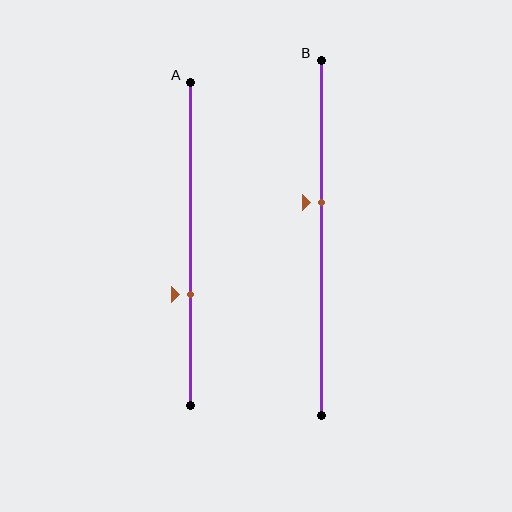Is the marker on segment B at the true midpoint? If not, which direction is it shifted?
No, the marker on segment B is shifted upward by about 10% of the segment length.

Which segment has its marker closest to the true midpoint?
Segment B has its marker closest to the true midpoint.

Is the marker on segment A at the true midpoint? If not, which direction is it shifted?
No, the marker on segment A is shifted downward by about 16% of the segment length.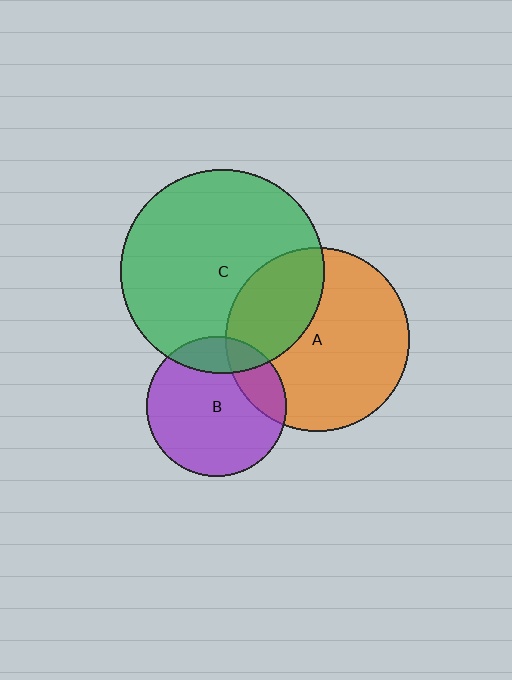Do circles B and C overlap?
Yes.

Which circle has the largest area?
Circle C (green).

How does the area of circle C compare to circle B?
Approximately 2.1 times.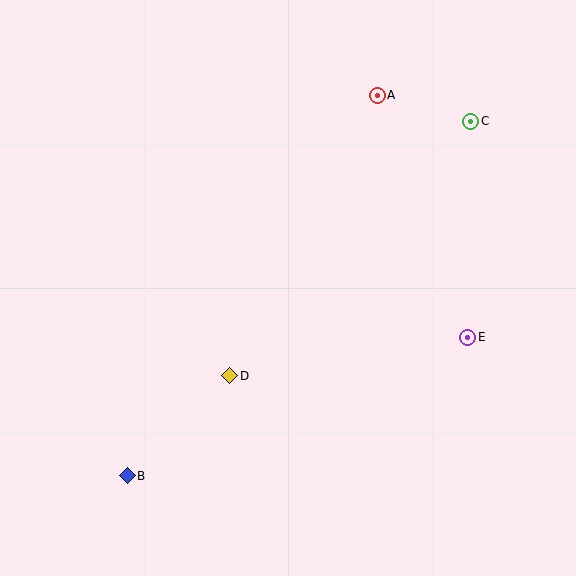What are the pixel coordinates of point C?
Point C is at (471, 121).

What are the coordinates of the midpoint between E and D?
The midpoint between E and D is at (349, 356).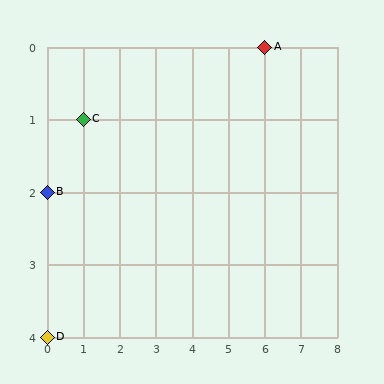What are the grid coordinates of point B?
Point B is at grid coordinates (0, 2).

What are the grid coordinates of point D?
Point D is at grid coordinates (0, 4).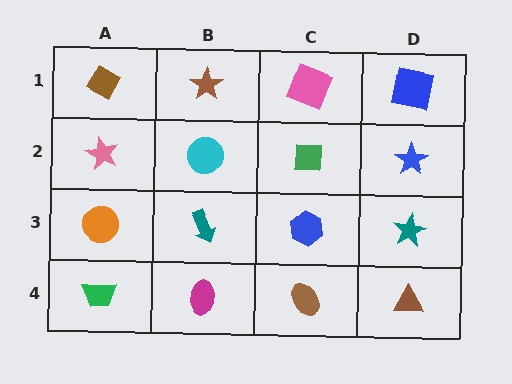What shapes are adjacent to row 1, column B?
A cyan circle (row 2, column B), a brown diamond (row 1, column A), a pink square (row 1, column C).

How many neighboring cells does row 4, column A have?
2.